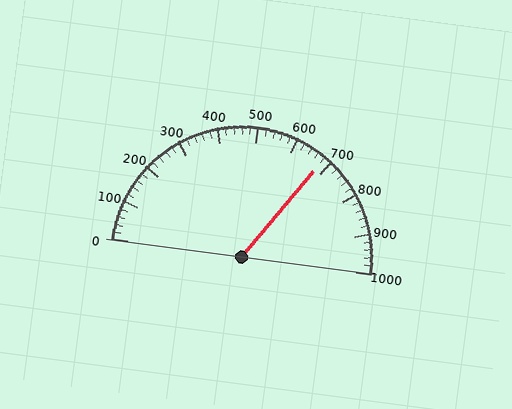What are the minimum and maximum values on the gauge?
The gauge ranges from 0 to 1000.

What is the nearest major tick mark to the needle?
The nearest major tick mark is 700.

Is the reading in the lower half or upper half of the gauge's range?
The reading is in the upper half of the range (0 to 1000).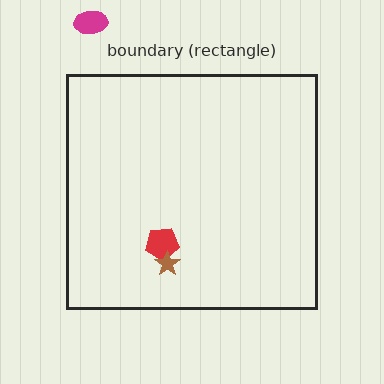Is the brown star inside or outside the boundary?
Inside.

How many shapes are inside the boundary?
2 inside, 1 outside.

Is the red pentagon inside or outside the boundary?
Inside.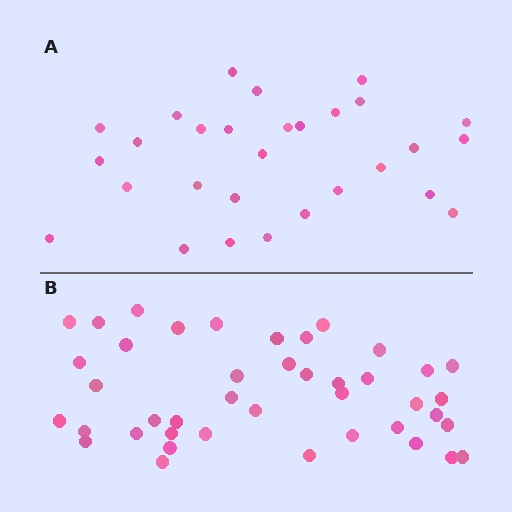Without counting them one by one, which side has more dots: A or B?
Region B (the bottom region) has more dots.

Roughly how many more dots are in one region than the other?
Region B has approximately 15 more dots than region A.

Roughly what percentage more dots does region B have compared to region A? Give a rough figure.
About 45% more.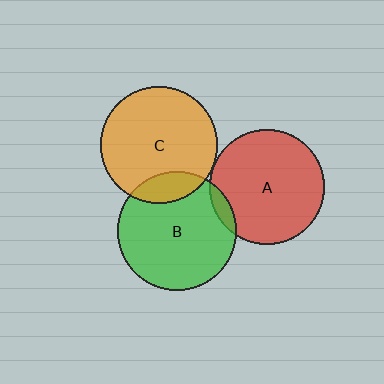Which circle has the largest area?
Circle B (green).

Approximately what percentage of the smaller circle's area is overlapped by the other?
Approximately 15%.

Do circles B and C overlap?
Yes.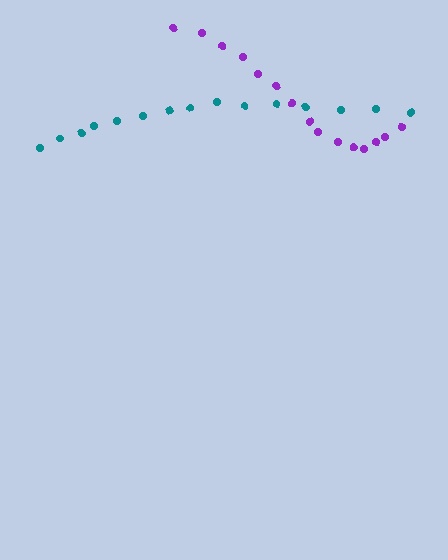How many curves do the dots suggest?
There are 2 distinct paths.